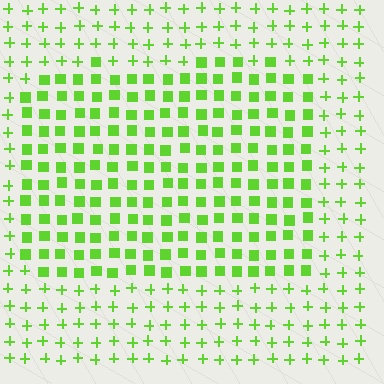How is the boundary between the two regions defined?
The boundary is defined by a change in element shape: squares inside vs. plus signs outside. All elements share the same color and spacing.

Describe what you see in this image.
The image is filled with small lime elements arranged in a uniform grid. A rectangle-shaped region contains squares, while the surrounding area contains plus signs. The boundary is defined purely by the change in element shape.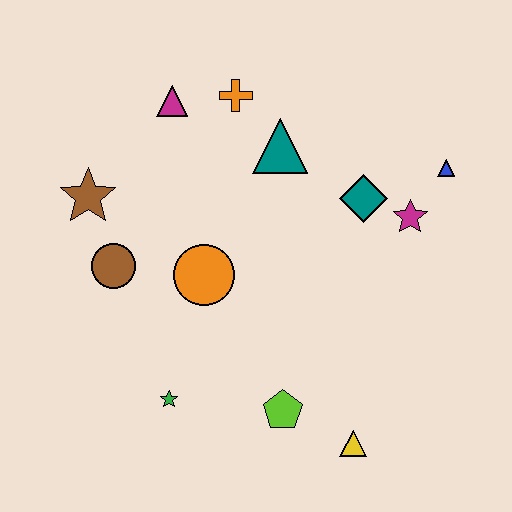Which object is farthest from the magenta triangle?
The yellow triangle is farthest from the magenta triangle.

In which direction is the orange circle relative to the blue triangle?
The orange circle is to the left of the blue triangle.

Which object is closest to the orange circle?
The brown circle is closest to the orange circle.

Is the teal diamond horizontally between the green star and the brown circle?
No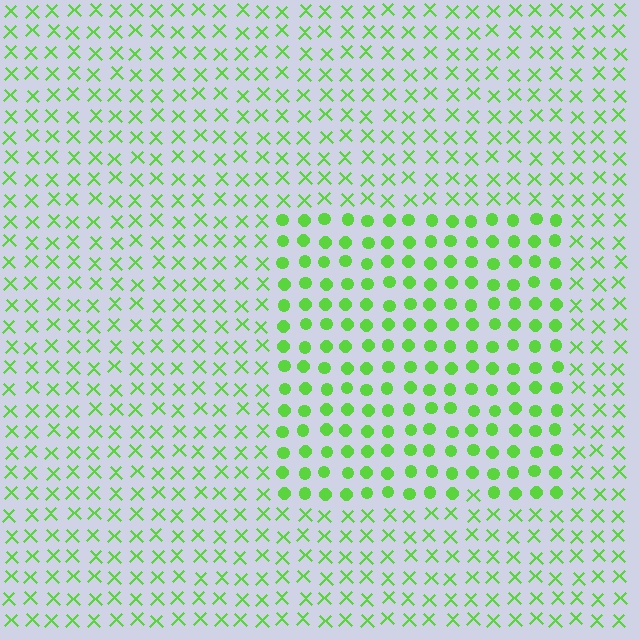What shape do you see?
I see a rectangle.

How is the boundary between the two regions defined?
The boundary is defined by a change in element shape: circles inside vs. X marks outside. All elements share the same color and spacing.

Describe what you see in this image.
The image is filled with small lime elements arranged in a uniform grid. A rectangle-shaped region contains circles, while the surrounding area contains X marks. The boundary is defined purely by the change in element shape.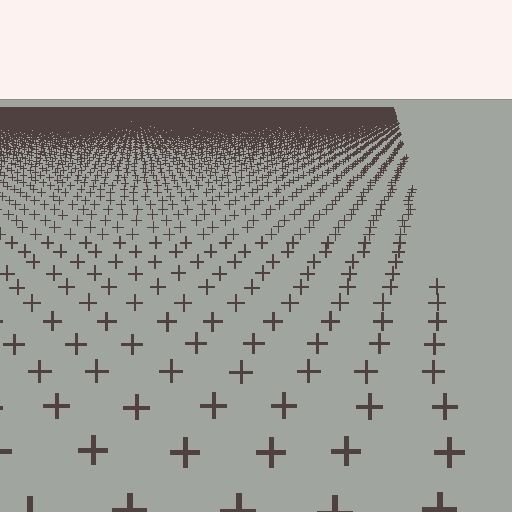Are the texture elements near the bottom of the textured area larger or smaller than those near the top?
Larger. Near the bottom, elements are closer to the viewer and appear at a bigger on-screen size.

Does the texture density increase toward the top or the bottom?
Density increases toward the top.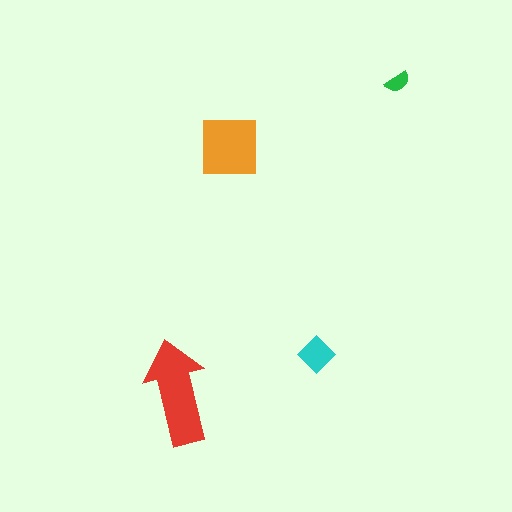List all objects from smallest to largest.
The green semicircle, the cyan diamond, the orange square, the red arrow.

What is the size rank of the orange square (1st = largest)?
2nd.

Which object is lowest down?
The red arrow is bottommost.